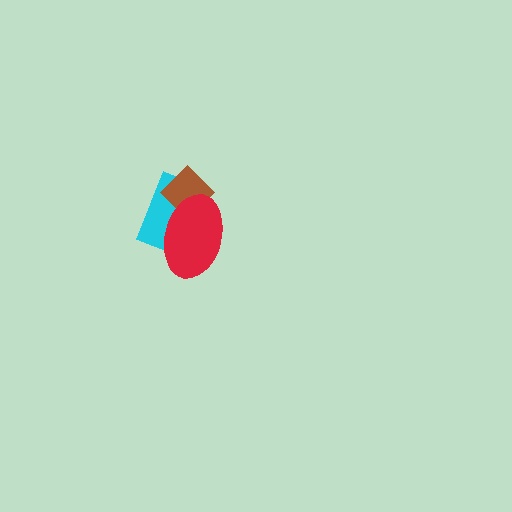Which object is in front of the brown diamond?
The red ellipse is in front of the brown diamond.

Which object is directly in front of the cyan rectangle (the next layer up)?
The brown diamond is directly in front of the cyan rectangle.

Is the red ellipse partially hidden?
No, no other shape covers it.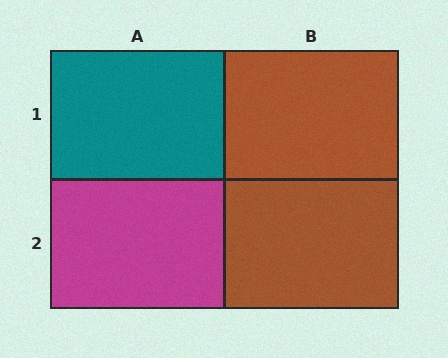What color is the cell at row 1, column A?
Teal.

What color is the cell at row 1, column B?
Brown.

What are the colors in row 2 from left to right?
Magenta, brown.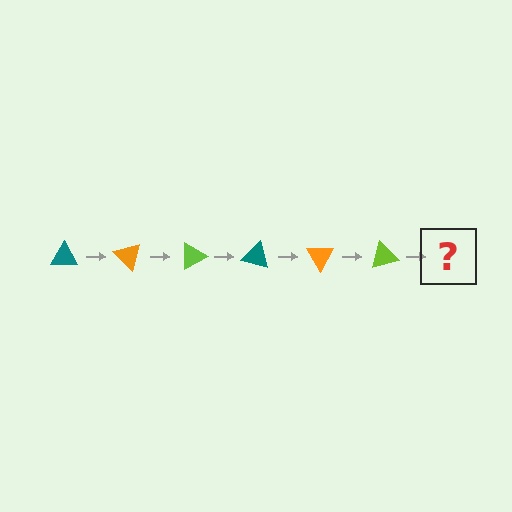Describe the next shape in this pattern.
It should be a teal triangle, rotated 270 degrees from the start.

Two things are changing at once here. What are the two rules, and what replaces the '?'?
The two rules are that it rotates 45 degrees each step and the color cycles through teal, orange, and lime. The '?' should be a teal triangle, rotated 270 degrees from the start.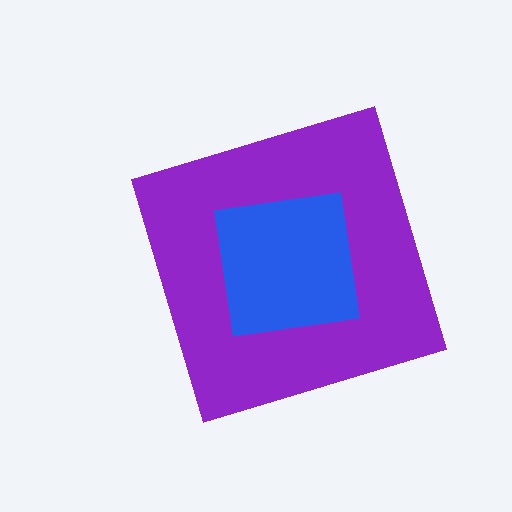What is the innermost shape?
The blue square.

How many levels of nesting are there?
2.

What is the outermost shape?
The purple diamond.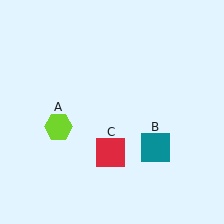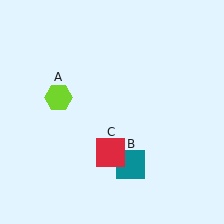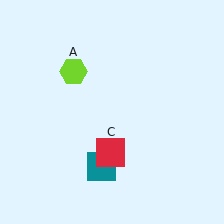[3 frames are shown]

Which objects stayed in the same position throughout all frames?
Red square (object C) remained stationary.